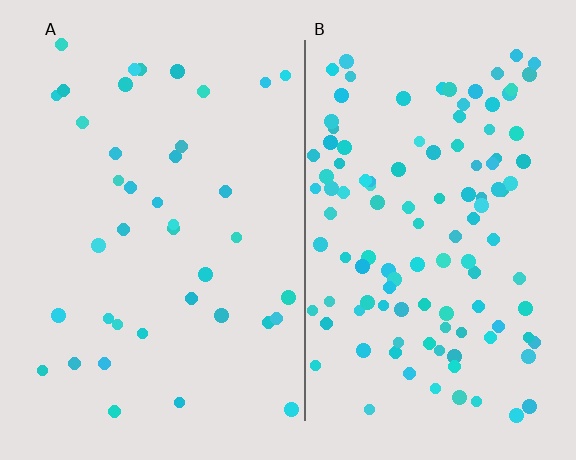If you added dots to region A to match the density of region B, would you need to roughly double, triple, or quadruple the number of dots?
Approximately triple.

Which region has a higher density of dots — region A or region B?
B (the right).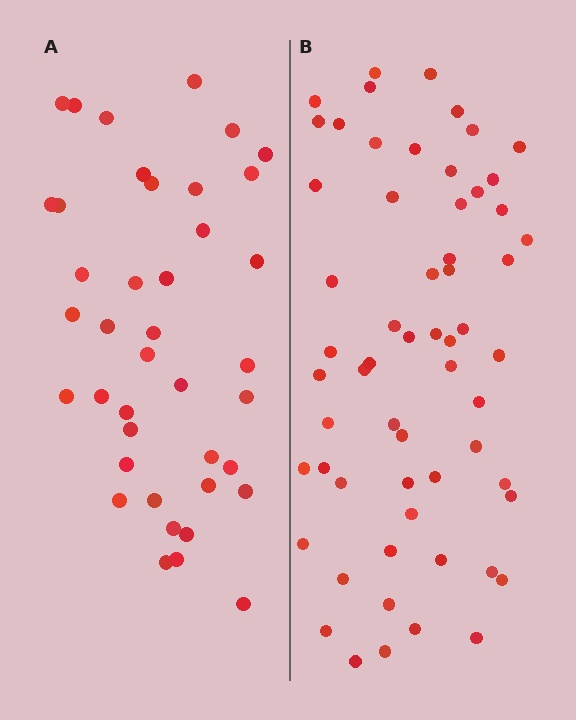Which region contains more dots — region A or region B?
Region B (the right region) has more dots.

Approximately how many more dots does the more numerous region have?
Region B has approximately 20 more dots than region A.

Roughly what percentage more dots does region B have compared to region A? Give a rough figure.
About 50% more.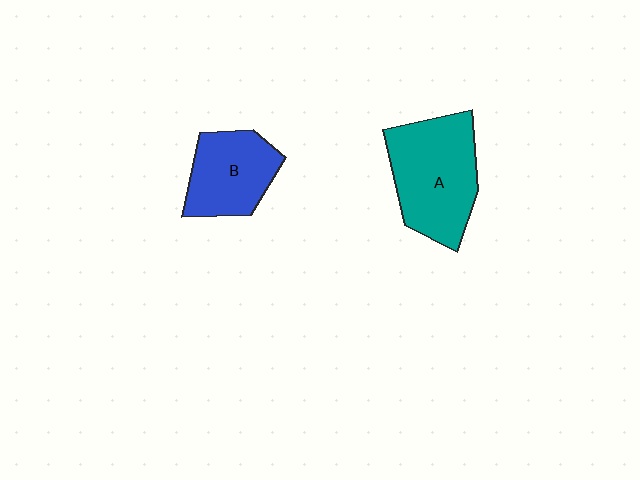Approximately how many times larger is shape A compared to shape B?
Approximately 1.4 times.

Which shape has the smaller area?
Shape B (blue).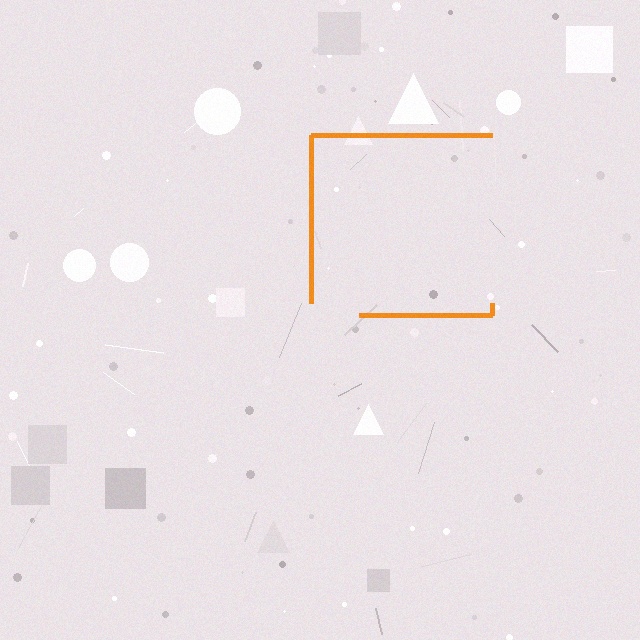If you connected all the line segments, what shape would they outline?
They would outline a square.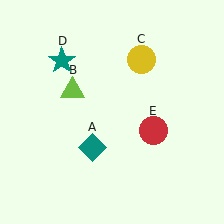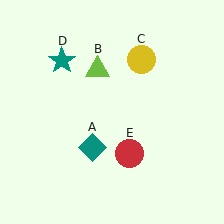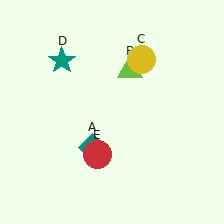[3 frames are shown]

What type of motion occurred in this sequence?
The lime triangle (object B), red circle (object E) rotated clockwise around the center of the scene.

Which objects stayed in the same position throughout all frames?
Teal diamond (object A) and yellow circle (object C) and teal star (object D) remained stationary.